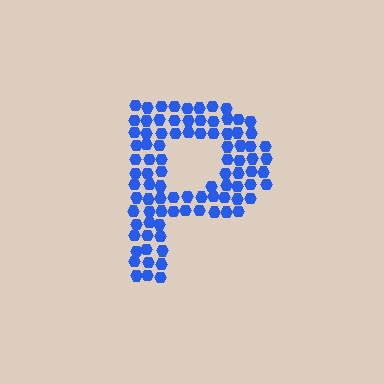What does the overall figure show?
The overall figure shows the letter P.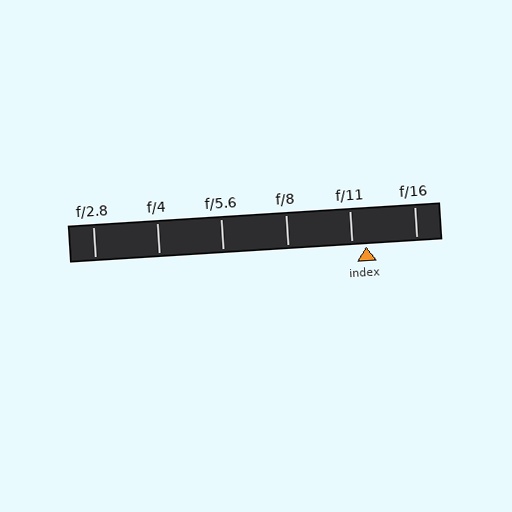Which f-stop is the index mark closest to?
The index mark is closest to f/11.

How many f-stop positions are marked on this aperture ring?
There are 6 f-stop positions marked.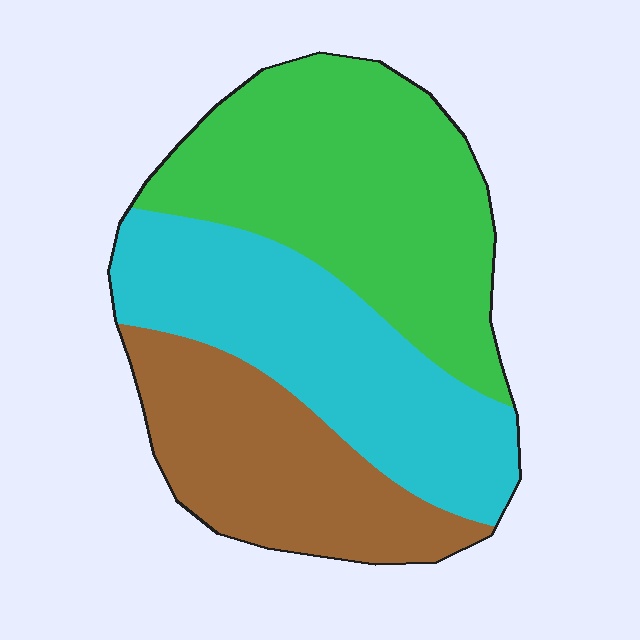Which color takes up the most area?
Green, at roughly 40%.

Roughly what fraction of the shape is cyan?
Cyan covers roughly 35% of the shape.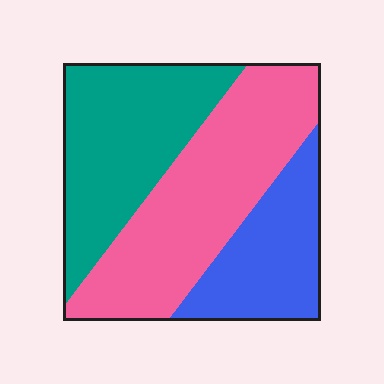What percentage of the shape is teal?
Teal takes up between a third and a half of the shape.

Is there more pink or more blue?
Pink.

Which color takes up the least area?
Blue, at roughly 25%.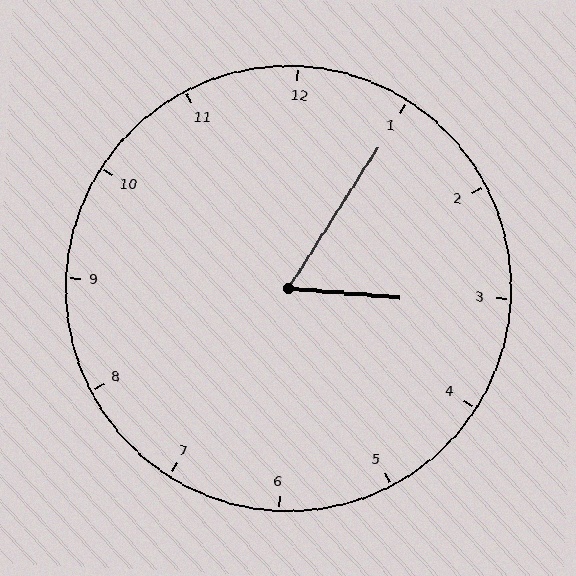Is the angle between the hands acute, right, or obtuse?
It is acute.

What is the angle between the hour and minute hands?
Approximately 62 degrees.